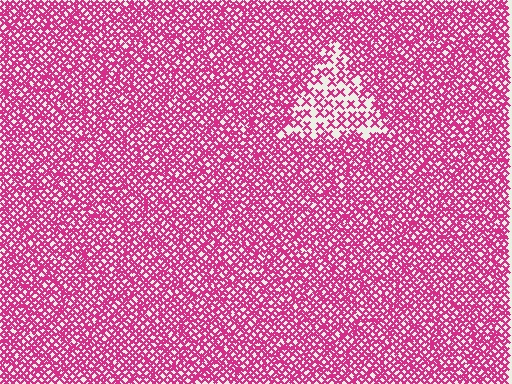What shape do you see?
I see a triangle.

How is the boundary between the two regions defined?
The boundary is defined by a change in element density (approximately 2.4x ratio). All elements are the same color, size, and shape.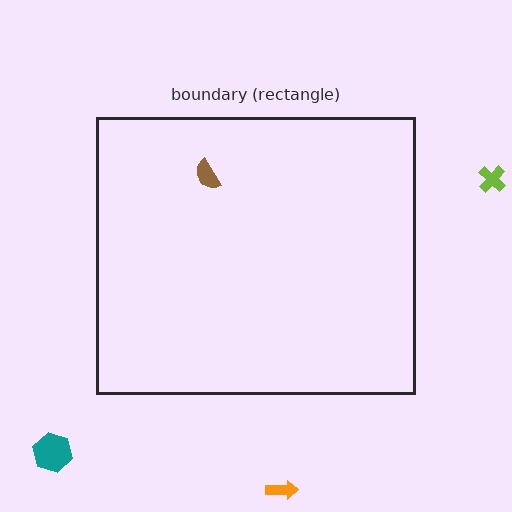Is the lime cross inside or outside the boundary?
Outside.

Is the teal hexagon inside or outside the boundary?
Outside.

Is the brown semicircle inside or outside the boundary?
Inside.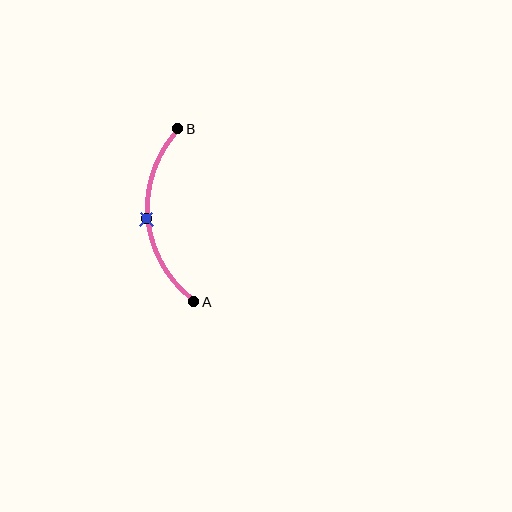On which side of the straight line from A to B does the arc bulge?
The arc bulges to the left of the straight line connecting A and B.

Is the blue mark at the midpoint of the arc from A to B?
Yes. The blue mark lies on the arc at equal arc-length from both A and B — it is the arc midpoint.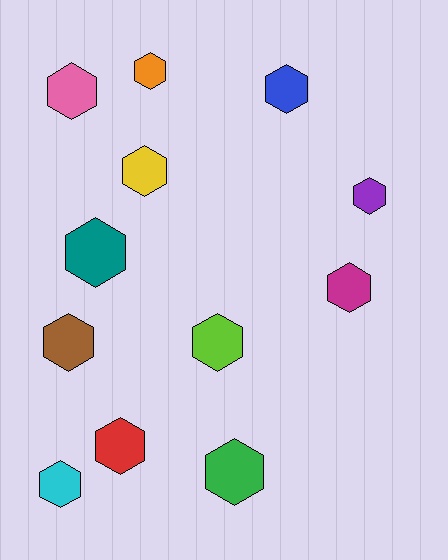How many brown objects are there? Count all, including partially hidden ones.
There is 1 brown object.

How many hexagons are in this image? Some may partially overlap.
There are 12 hexagons.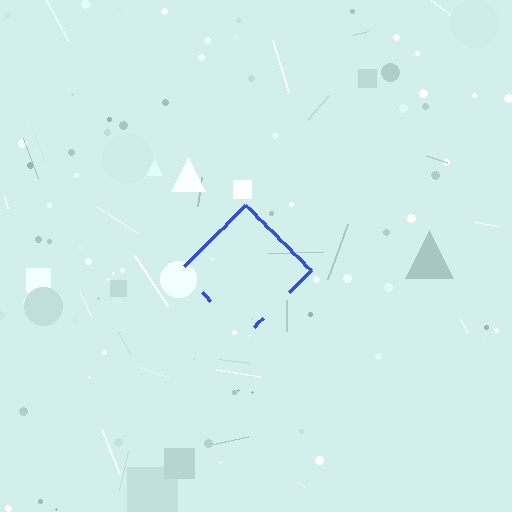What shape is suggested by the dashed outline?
The dashed outline suggests a diamond.